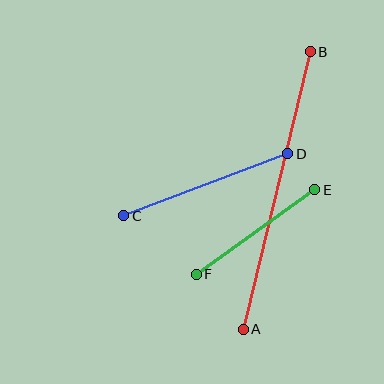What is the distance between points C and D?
The distance is approximately 175 pixels.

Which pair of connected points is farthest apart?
Points A and B are farthest apart.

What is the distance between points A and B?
The distance is approximately 285 pixels.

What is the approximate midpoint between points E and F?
The midpoint is at approximately (255, 232) pixels.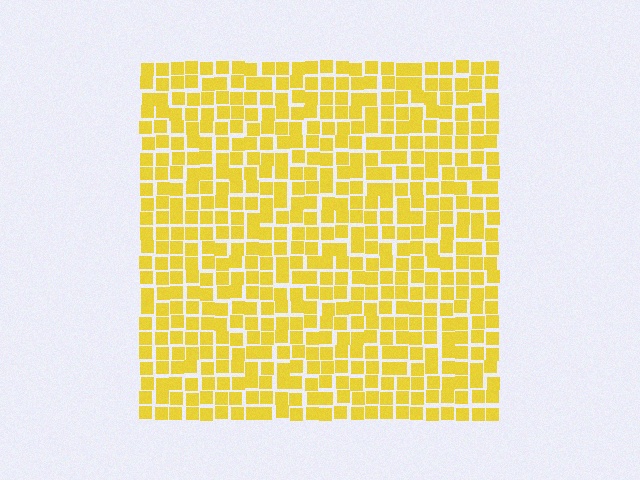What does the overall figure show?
The overall figure shows a square.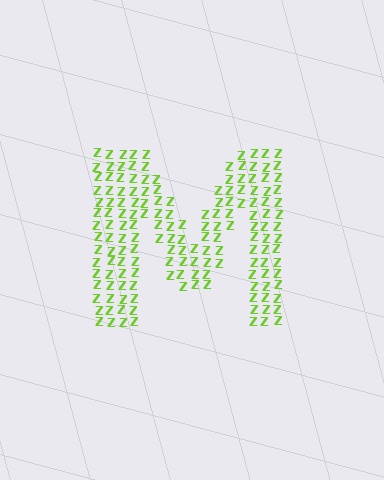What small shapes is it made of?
It is made of small letter Z's.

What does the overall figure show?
The overall figure shows the letter M.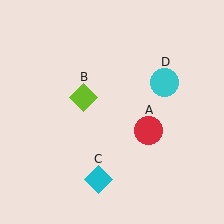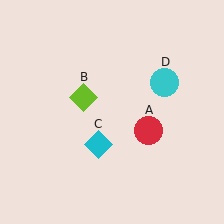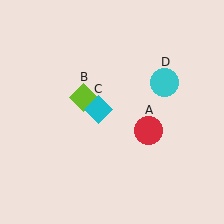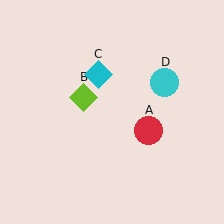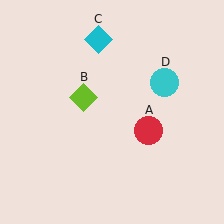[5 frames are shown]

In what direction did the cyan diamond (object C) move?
The cyan diamond (object C) moved up.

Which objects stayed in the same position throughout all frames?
Red circle (object A) and lime diamond (object B) and cyan circle (object D) remained stationary.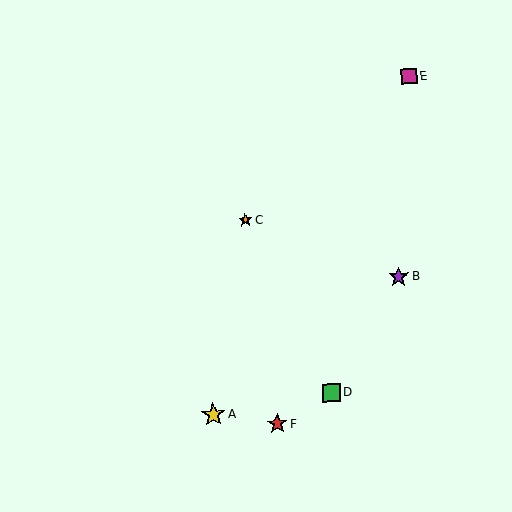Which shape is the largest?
The yellow star (labeled A) is the largest.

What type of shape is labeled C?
Shape C is an orange star.